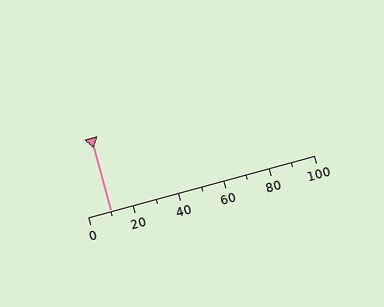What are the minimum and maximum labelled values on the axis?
The axis runs from 0 to 100.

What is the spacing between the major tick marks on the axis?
The major ticks are spaced 20 apart.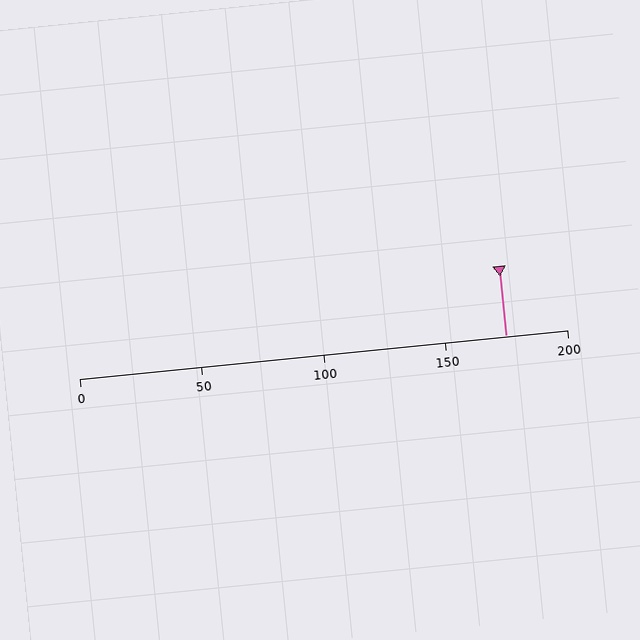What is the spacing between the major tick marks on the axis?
The major ticks are spaced 50 apart.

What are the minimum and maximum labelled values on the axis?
The axis runs from 0 to 200.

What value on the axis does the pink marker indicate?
The marker indicates approximately 175.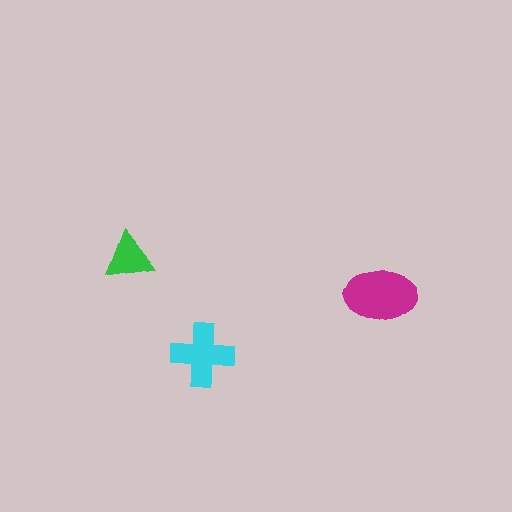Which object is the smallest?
The green triangle.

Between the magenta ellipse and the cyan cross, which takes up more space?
The magenta ellipse.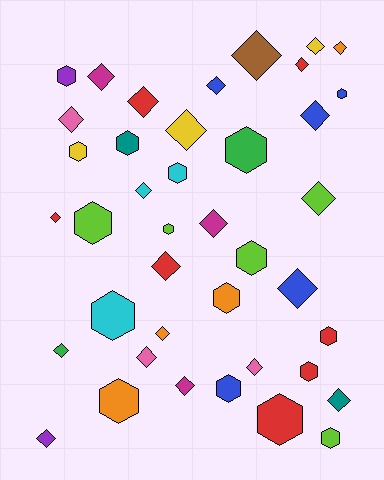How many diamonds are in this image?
There are 23 diamonds.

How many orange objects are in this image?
There are 4 orange objects.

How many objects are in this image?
There are 40 objects.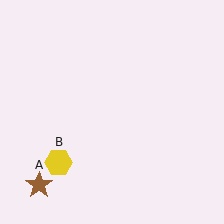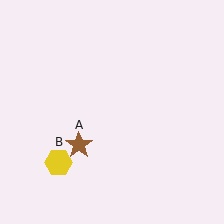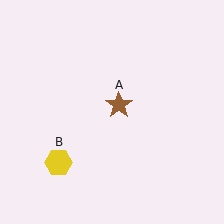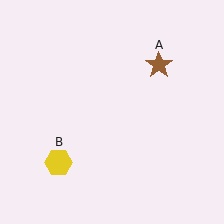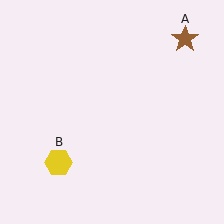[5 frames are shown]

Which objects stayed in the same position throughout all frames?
Yellow hexagon (object B) remained stationary.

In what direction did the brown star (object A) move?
The brown star (object A) moved up and to the right.